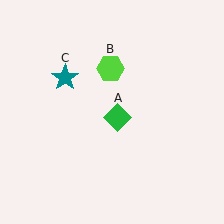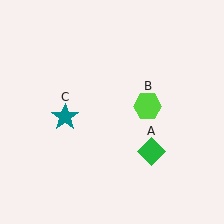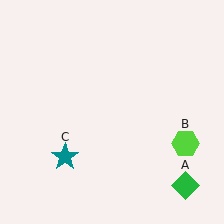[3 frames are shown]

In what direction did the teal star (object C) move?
The teal star (object C) moved down.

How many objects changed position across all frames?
3 objects changed position: green diamond (object A), lime hexagon (object B), teal star (object C).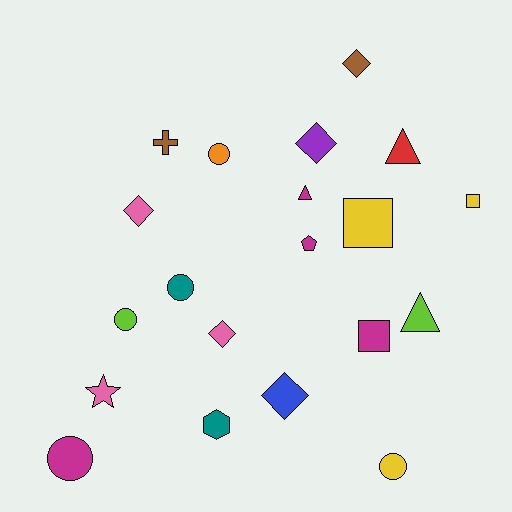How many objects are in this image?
There are 20 objects.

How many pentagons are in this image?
There is 1 pentagon.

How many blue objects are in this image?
There is 1 blue object.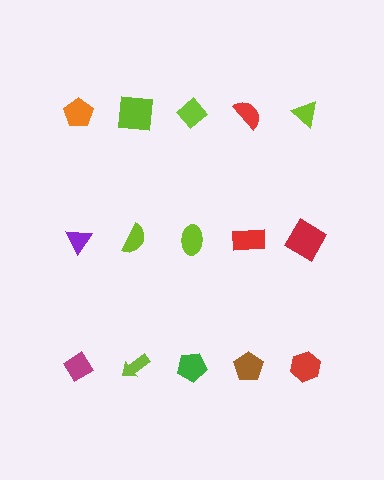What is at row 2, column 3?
A lime ellipse.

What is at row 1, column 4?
A red semicircle.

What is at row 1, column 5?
A lime triangle.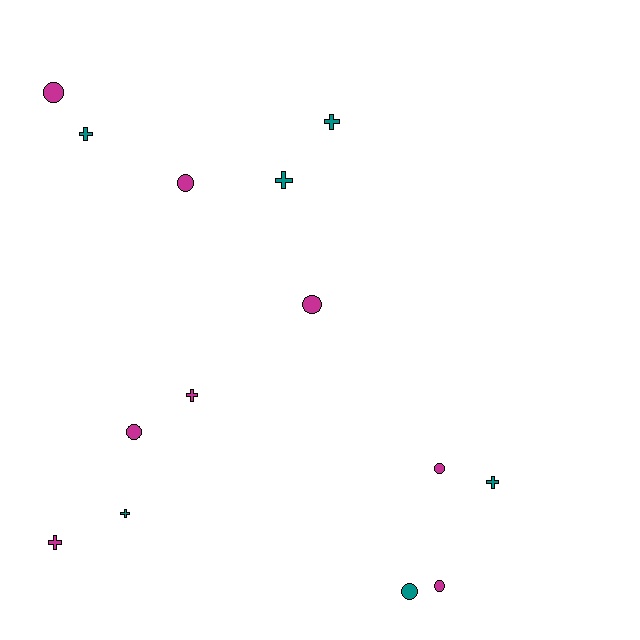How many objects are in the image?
There are 14 objects.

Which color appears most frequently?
Magenta, with 8 objects.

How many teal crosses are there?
There are 5 teal crosses.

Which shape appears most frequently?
Cross, with 7 objects.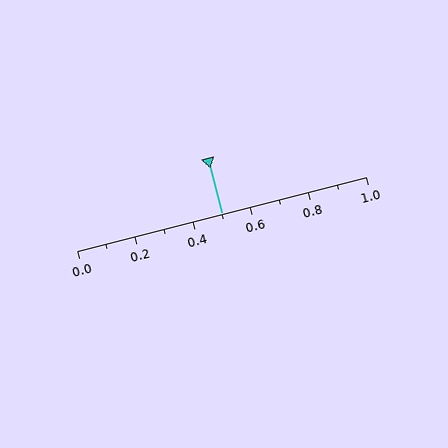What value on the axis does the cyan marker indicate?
The marker indicates approximately 0.5.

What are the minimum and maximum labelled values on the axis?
The axis runs from 0.0 to 1.0.